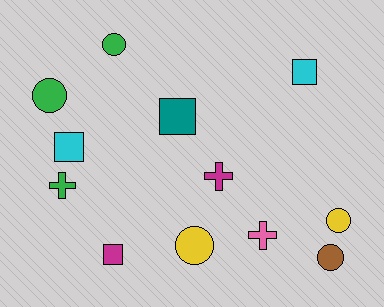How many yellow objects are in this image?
There are 2 yellow objects.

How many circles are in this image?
There are 5 circles.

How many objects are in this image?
There are 12 objects.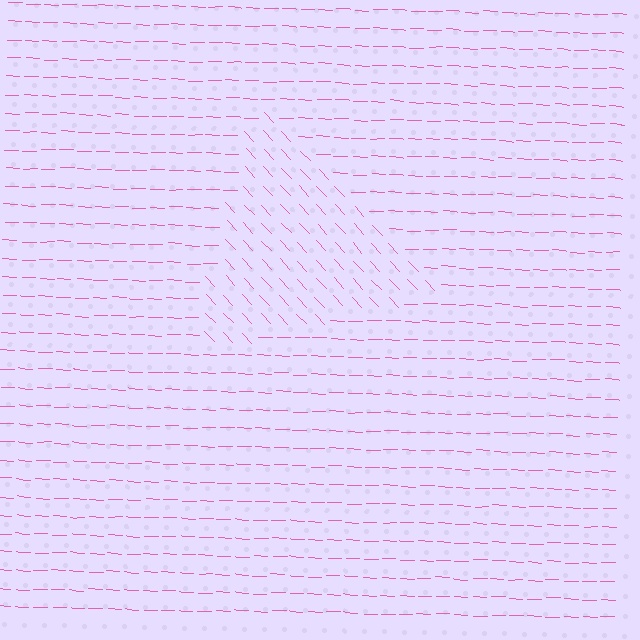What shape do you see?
I see a triangle.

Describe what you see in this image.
The image is filled with small pink line segments. A triangle region in the image has lines oriented differently from the surrounding lines, creating a visible texture boundary.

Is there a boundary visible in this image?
Yes, there is a texture boundary formed by a change in line orientation.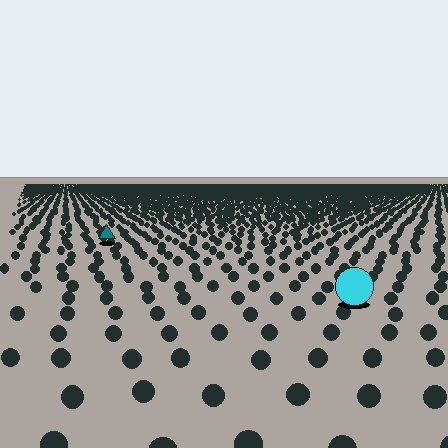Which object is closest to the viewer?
The cyan circle is closest. The texture marks near it are larger and more spread out.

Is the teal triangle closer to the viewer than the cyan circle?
No. The cyan circle is closer — you can tell from the texture gradient: the ground texture is coarser near it.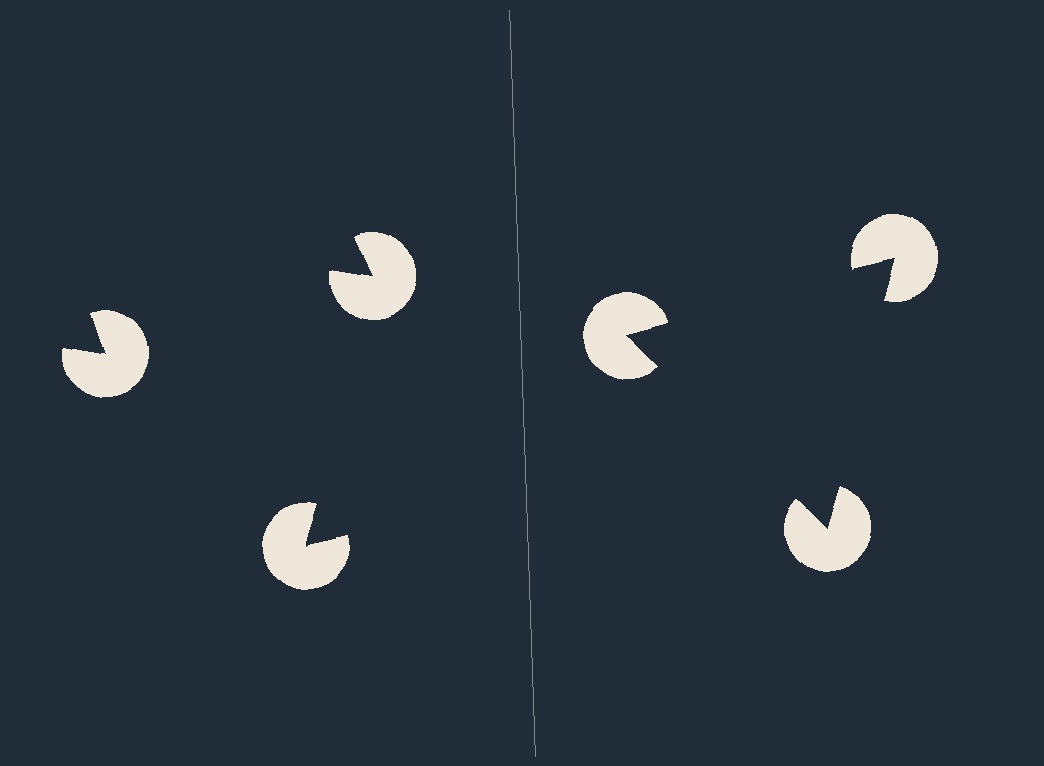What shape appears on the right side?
An illusory triangle.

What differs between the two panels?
The pac-man discs are positioned identically on both sides; only the wedge orientations differ. On the right they align to a triangle; on the left they are misaligned.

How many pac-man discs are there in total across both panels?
6 — 3 on each side.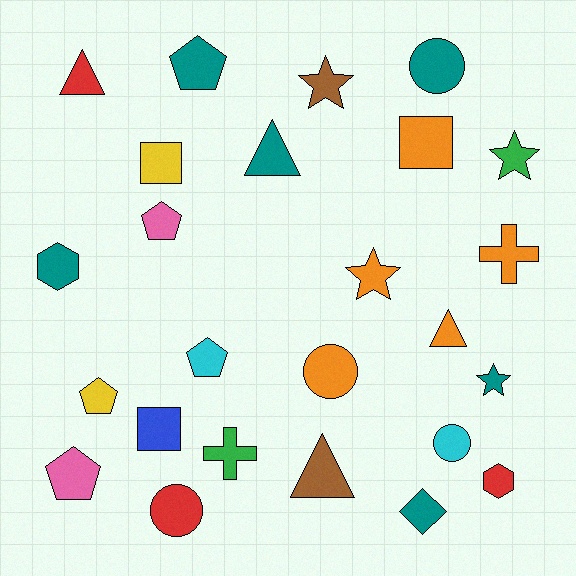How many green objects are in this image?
There are 2 green objects.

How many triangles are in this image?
There are 4 triangles.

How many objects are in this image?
There are 25 objects.